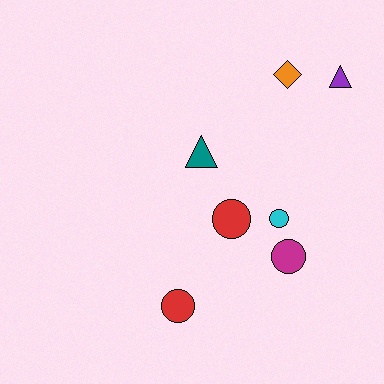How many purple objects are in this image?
There is 1 purple object.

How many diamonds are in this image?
There is 1 diamond.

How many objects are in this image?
There are 7 objects.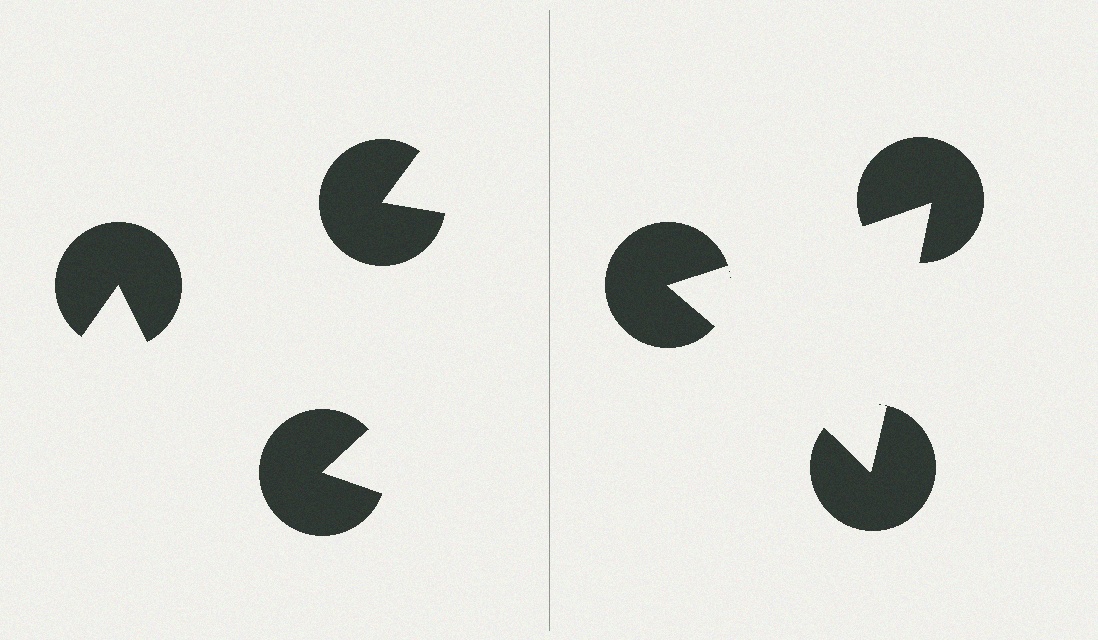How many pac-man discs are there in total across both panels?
6 — 3 on each side.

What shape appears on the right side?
An illusory triangle.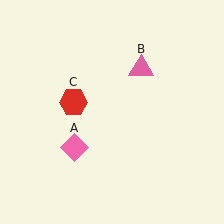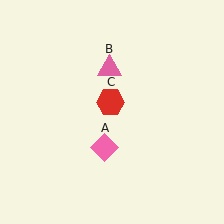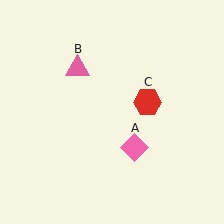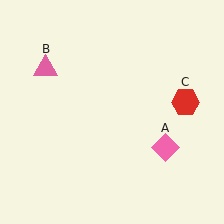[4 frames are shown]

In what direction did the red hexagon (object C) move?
The red hexagon (object C) moved right.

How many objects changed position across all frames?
3 objects changed position: pink diamond (object A), pink triangle (object B), red hexagon (object C).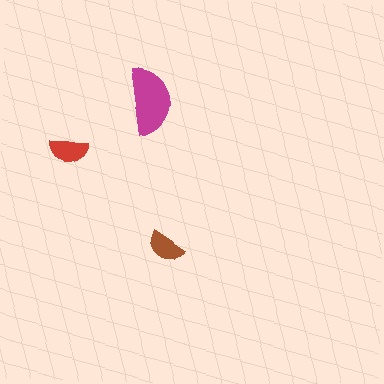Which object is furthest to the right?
The brown semicircle is rightmost.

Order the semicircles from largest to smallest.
the magenta one, the red one, the brown one.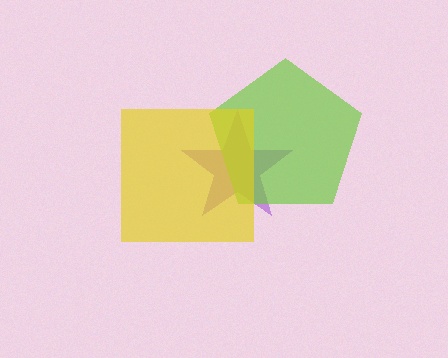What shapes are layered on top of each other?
The layered shapes are: a purple star, a lime pentagon, a yellow square.